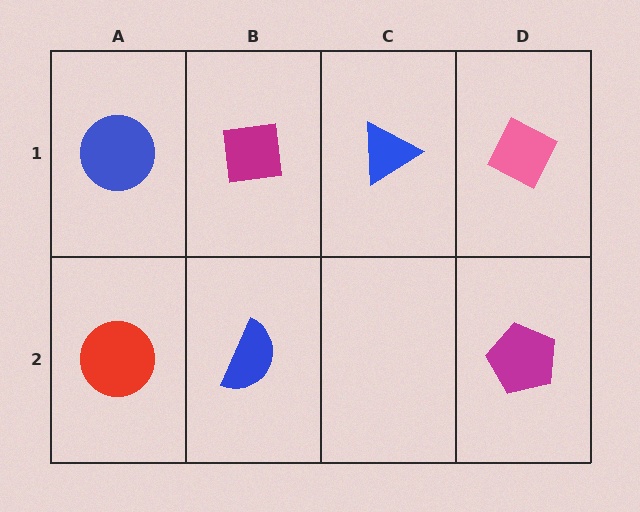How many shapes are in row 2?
3 shapes.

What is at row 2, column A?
A red circle.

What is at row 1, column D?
A pink diamond.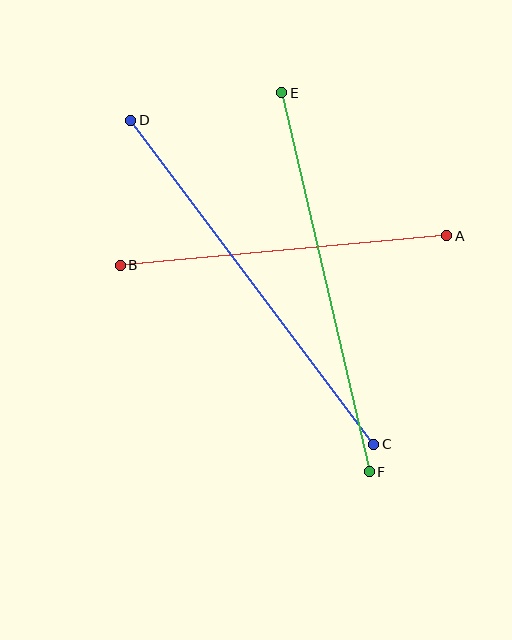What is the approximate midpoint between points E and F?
The midpoint is at approximately (325, 282) pixels.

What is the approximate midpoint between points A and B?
The midpoint is at approximately (283, 250) pixels.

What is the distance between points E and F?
The distance is approximately 389 pixels.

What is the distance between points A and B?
The distance is approximately 328 pixels.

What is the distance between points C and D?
The distance is approximately 405 pixels.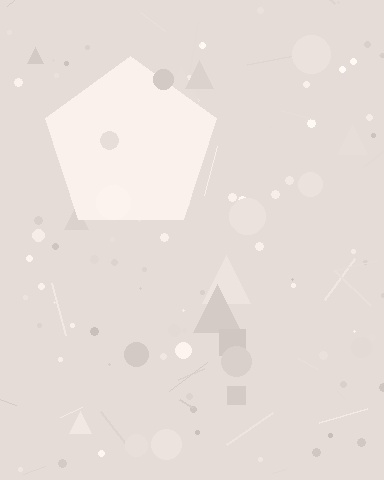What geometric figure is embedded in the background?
A pentagon is embedded in the background.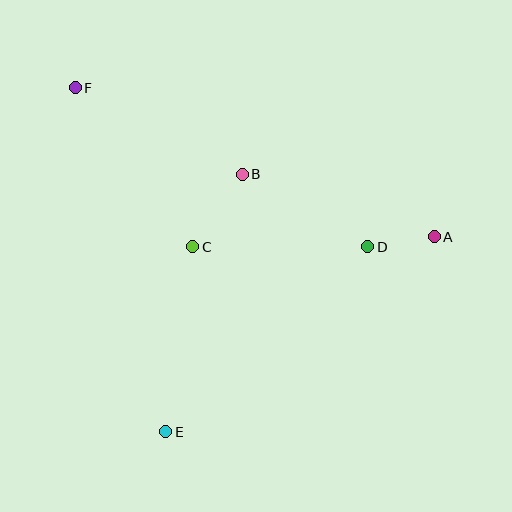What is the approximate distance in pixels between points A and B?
The distance between A and B is approximately 202 pixels.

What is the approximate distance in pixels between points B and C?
The distance between B and C is approximately 88 pixels.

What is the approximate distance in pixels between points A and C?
The distance between A and C is approximately 242 pixels.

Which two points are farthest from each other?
Points A and F are farthest from each other.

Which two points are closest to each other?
Points A and D are closest to each other.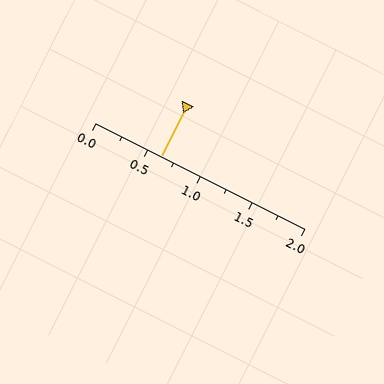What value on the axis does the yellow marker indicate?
The marker indicates approximately 0.62.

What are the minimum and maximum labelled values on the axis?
The axis runs from 0.0 to 2.0.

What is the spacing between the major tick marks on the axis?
The major ticks are spaced 0.5 apart.